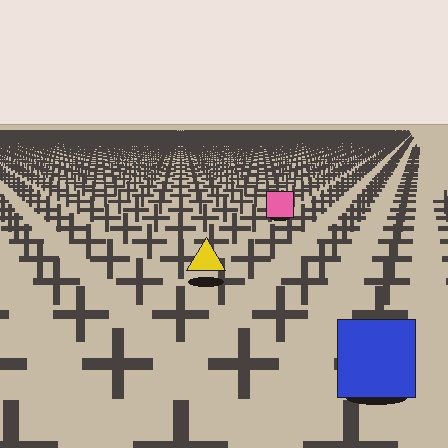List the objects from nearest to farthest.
From nearest to farthest: the blue square, the yellow triangle, the pink square.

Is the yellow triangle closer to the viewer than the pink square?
Yes. The yellow triangle is closer — you can tell from the texture gradient: the ground texture is coarser near it.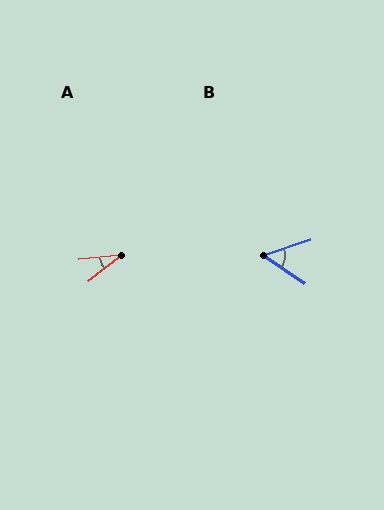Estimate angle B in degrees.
Approximately 53 degrees.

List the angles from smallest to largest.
A (33°), B (53°).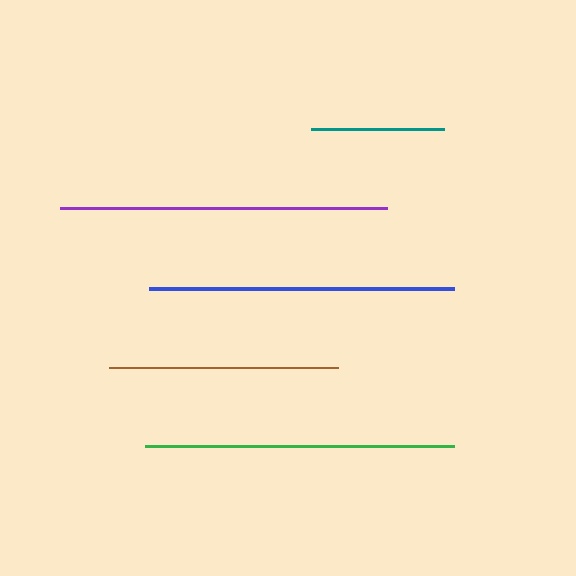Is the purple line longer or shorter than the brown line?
The purple line is longer than the brown line.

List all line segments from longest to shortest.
From longest to shortest: purple, green, blue, brown, teal.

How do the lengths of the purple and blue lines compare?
The purple and blue lines are approximately the same length.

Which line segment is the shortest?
The teal line is the shortest at approximately 133 pixels.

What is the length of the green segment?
The green segment is approximately 309 pixels long.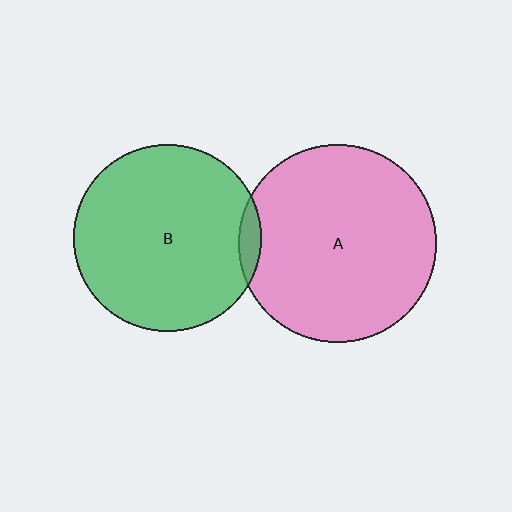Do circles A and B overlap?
Yes.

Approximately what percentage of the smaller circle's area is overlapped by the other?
Approximately 5%.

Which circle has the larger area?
Circle A (pink).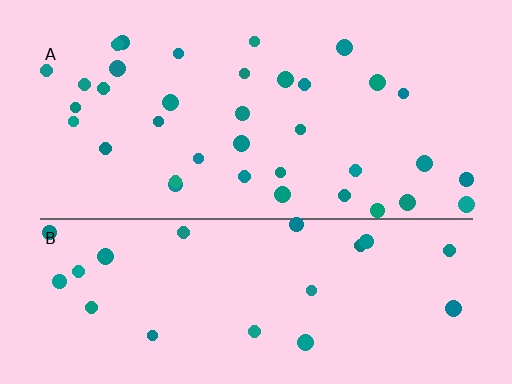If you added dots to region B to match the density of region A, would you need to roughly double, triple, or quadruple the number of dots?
Approximately double.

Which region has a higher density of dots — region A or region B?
A (the top).